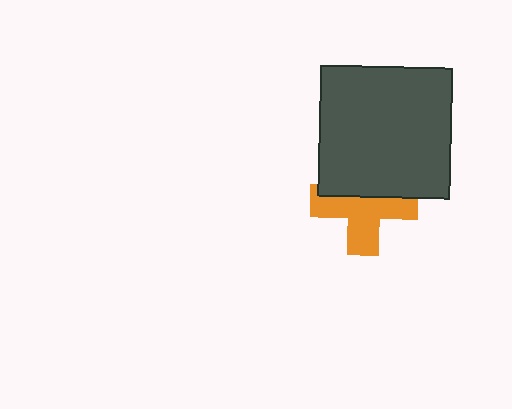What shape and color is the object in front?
The object in front is a dark gray square.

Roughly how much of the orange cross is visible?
About half of it is visible (roughly 59%).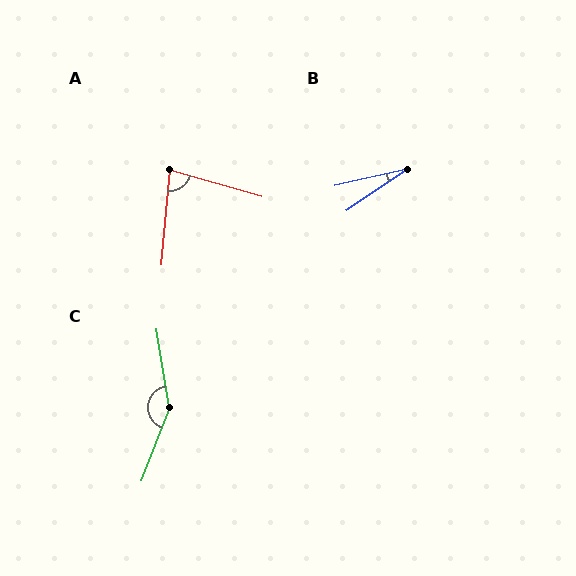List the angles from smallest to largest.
B (21°), A (79°), C (150°).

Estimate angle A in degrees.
Approximately 79 degrees.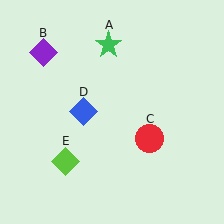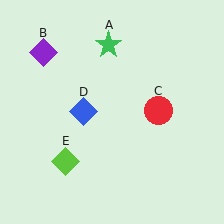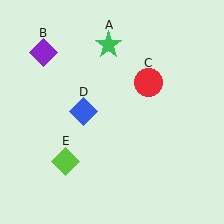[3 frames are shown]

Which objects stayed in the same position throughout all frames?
Green star (object A) and purple diamond (object B) and blue diamond (object D) and lime diamond (object E) remained stationary.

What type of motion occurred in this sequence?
The red circle (object C) rotated counterclockwise around the center of the scene.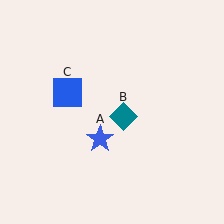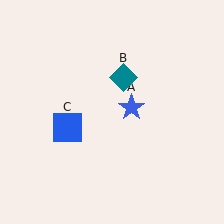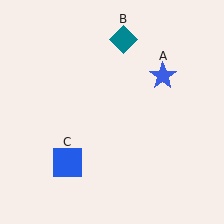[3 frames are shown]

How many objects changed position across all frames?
3 objects changed position: blue star (object A), teal diamond (object B), blue square (object C).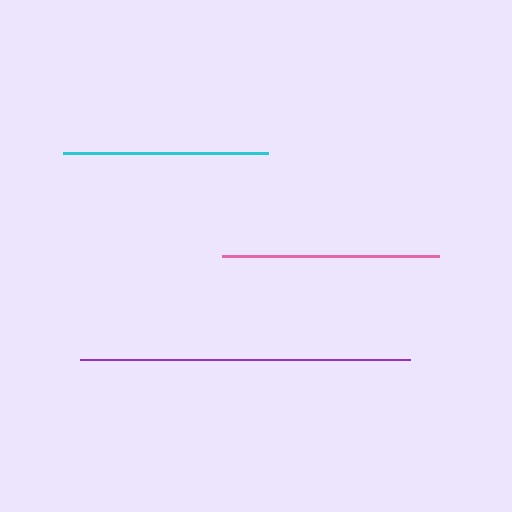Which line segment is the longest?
The purple line is the longest at approximately 330 pixels.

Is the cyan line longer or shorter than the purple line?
The purple line is longer than the cyan line.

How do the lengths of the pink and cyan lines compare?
The pink and cyan lines are approximately the same length.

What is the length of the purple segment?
The purple segment is approximately 330 pixels long.